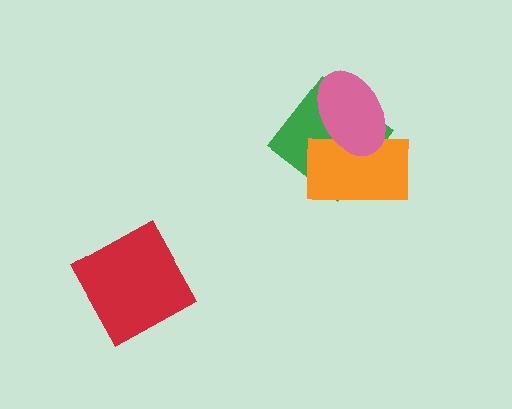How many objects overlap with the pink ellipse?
2 objects overlap with the pink ellipse.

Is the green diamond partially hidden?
Yes, it is partially covered by another shape.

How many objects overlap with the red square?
0 objects overlap with the red square.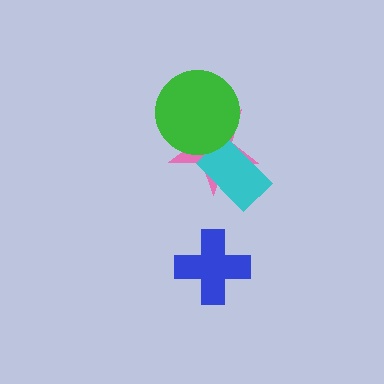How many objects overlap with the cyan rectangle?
1 object overlaps with the cyan rectangle.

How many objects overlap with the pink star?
2 objects overlap with the pink star.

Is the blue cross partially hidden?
No, no other shape covers it.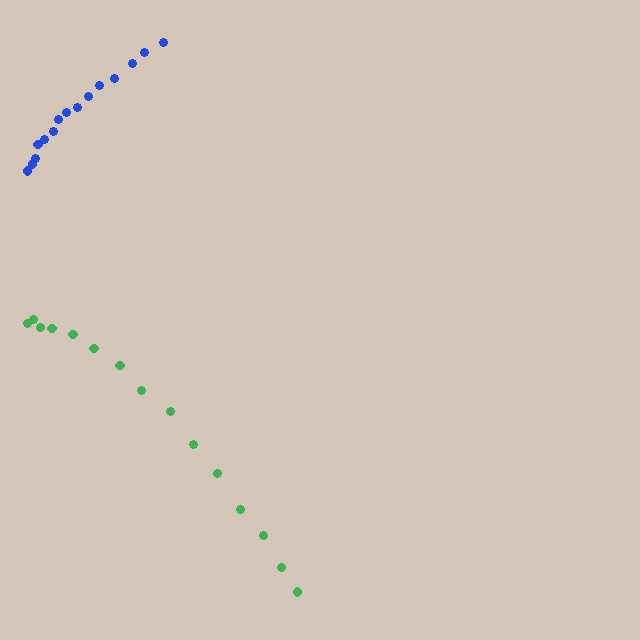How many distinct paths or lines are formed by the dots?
There are 2 distinct paths.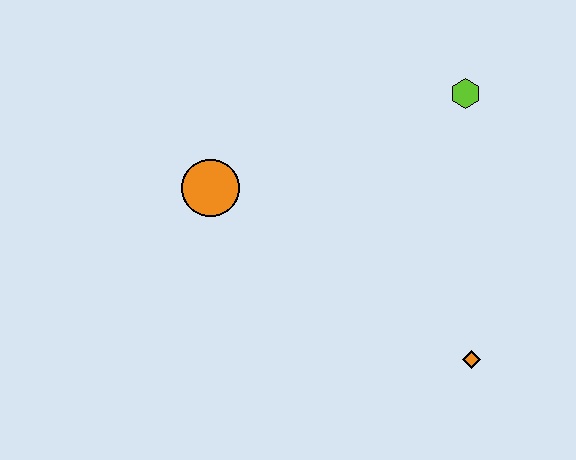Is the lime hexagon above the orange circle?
Yes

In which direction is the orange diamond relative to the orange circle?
The orange diamond is to the right of the orange circle.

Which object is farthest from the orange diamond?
The orange circle is farthest from the orange diamond.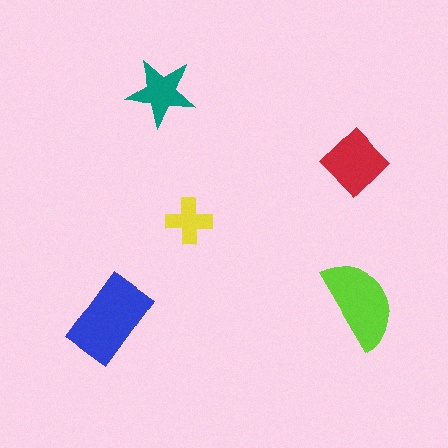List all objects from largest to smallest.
The blue rectangle, the lime semicircle, the red diamond, the teal star, the yellow cross.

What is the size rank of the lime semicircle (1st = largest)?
2nd.